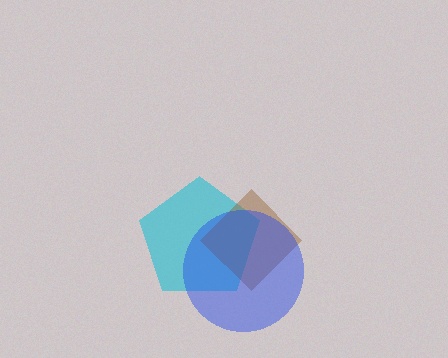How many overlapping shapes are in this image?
There are 3 overlapping shapes in the image.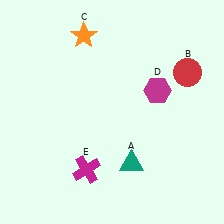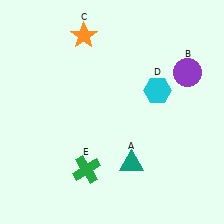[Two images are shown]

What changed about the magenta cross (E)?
In Image 1, E is magenta. In Image 2, it changed to green.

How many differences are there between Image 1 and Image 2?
There are 3 differences between the two images.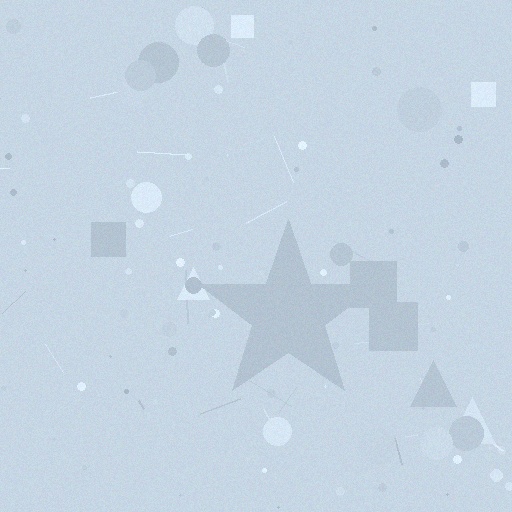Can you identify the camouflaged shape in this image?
The camouflaged shape is a star.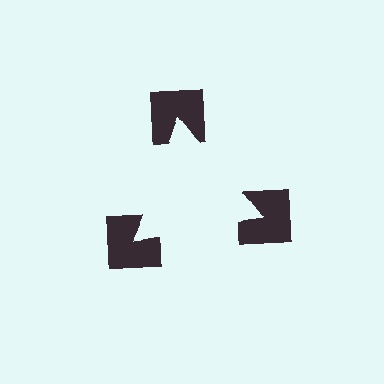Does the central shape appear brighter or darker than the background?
It typically appears slightly brighter than the background, even though no actual brightness change is drawn.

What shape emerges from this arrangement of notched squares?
An illusory triangle — its edges are inferred from the aligned wedge cuts in the notched squares, not physically drawn.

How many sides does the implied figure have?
3 sides.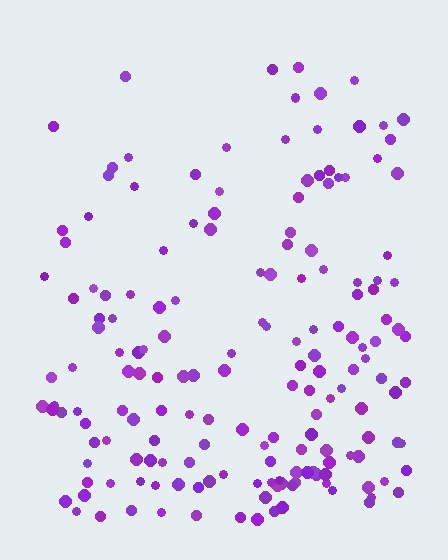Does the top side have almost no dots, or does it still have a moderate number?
Still a moderate number, just noticeably fewer than the bottom.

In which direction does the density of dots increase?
From top to bottom, with the bottom side densest.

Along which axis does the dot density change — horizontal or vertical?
Vertical.